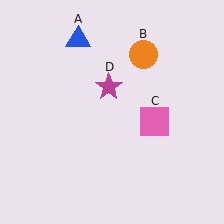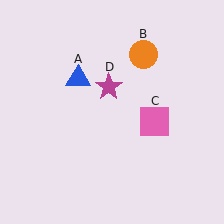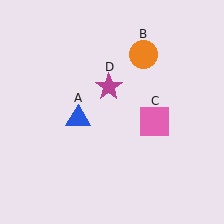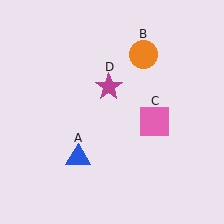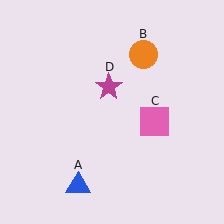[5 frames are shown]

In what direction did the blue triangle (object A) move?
The blue triangle (object A) moved down.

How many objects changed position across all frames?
1 object changed position: blue triangle (object A).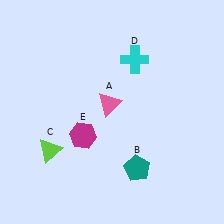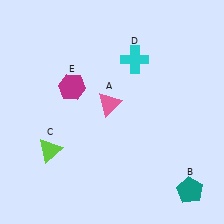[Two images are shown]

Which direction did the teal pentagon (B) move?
The teal pentagon (B) moved right.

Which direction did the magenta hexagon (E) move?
The magenta hexagon (E) moved up.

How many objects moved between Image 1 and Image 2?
2 objects moved between the two images.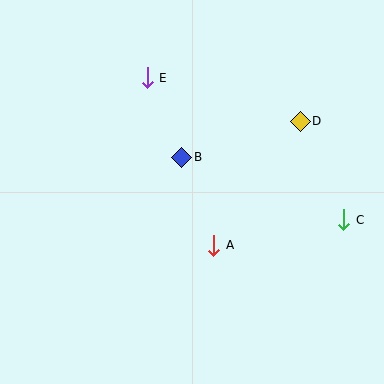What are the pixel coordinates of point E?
Point E is at (147, 78).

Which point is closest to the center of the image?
Point B at (182, 157) is closest to the center.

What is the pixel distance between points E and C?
The distance between E and C is 242 pixels.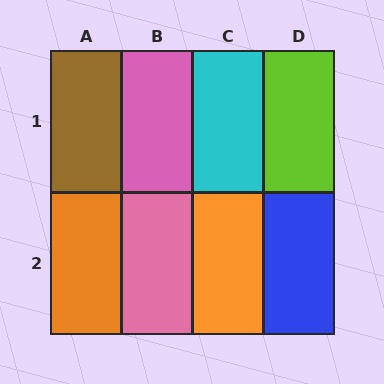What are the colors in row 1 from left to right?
Brown, pink, cyan, lime.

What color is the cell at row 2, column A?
Orange.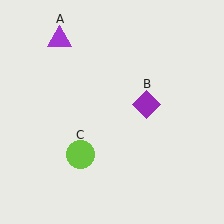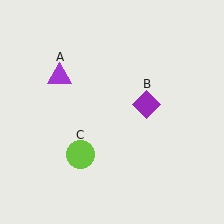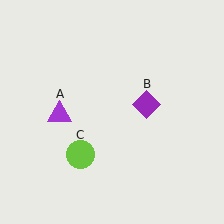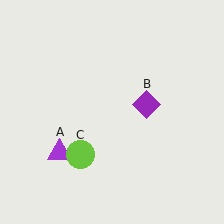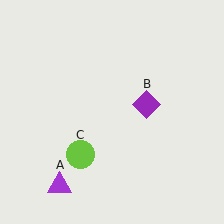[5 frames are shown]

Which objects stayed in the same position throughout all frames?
Purple diamond (object B) and lime circle (object C) remained stationary.